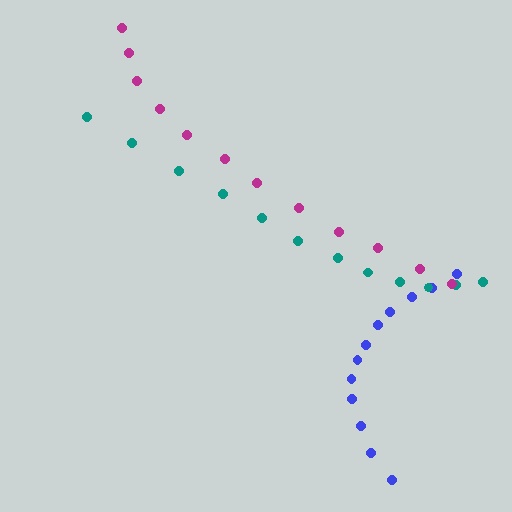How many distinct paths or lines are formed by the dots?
There are 3 distinct paths.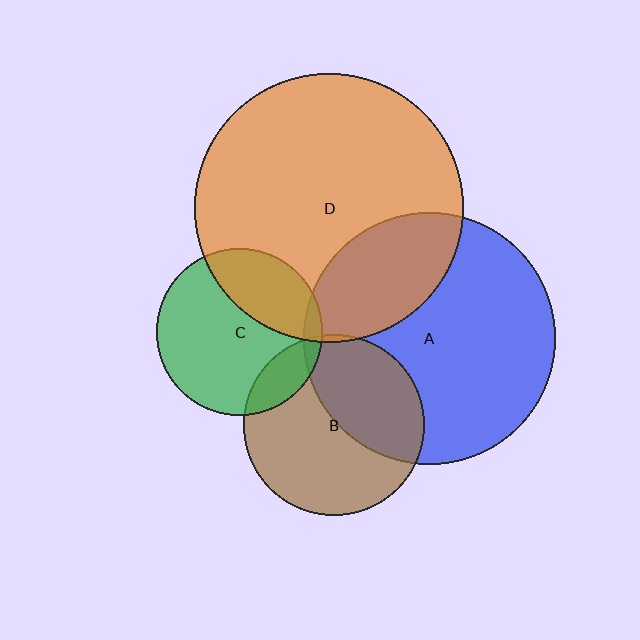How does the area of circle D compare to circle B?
Approximately 2.2 times.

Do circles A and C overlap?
Yes.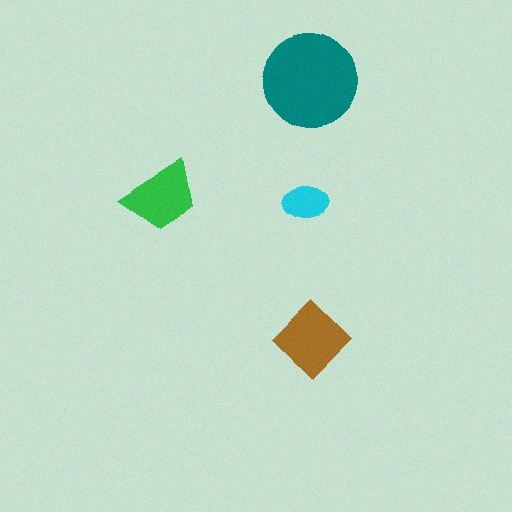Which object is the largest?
The teal circle.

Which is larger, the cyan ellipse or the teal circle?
The teal circle.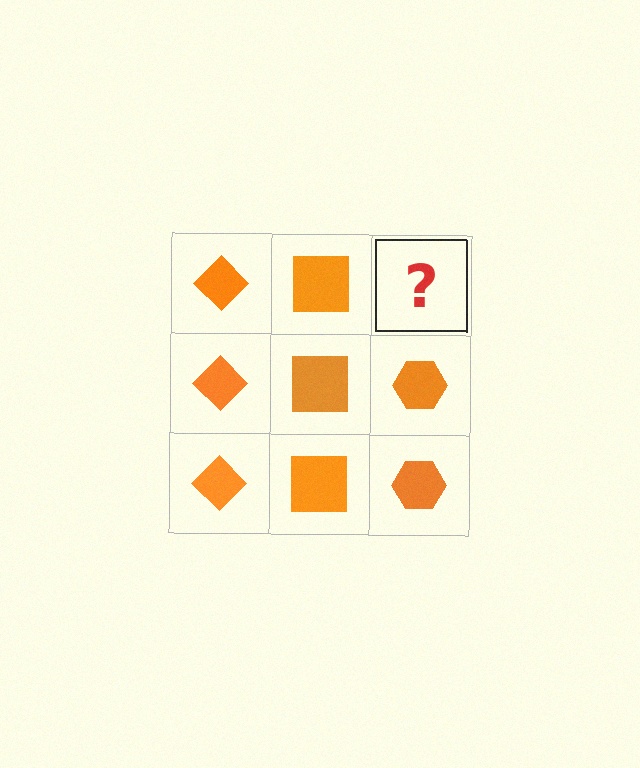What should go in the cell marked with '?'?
The missing cell should contain an orange hexagon.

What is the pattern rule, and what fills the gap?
The rule is that each column has a consistent shape. The gap should be filled with an orange hexagon.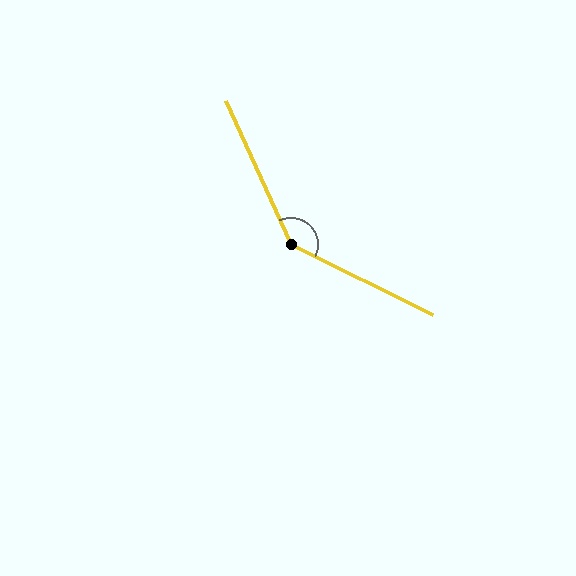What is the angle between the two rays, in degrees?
Approximately 141 degrees.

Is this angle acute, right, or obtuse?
It is obtuse.